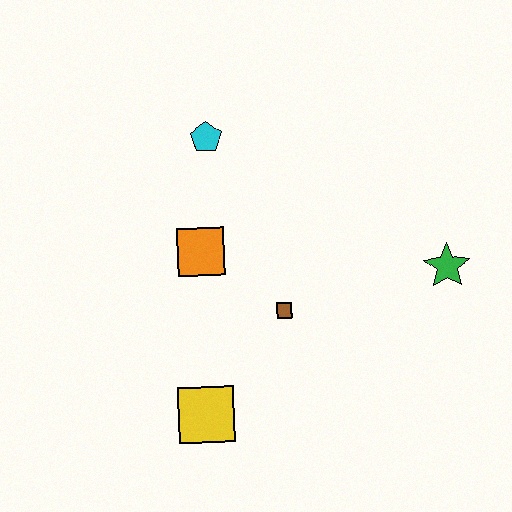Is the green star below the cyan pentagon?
Yes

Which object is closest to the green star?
The brown square is closest to the green star.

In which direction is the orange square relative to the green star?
The orange square is to the left of the green star.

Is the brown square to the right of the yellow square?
Yes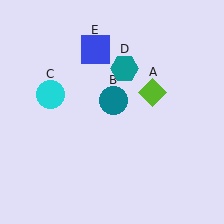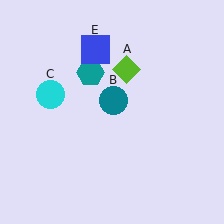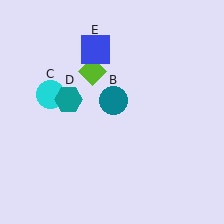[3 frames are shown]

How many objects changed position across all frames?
2 objects changed position: lime diamond (object A), teal hexagon (object D).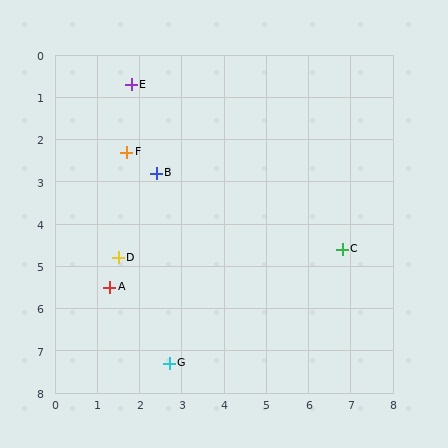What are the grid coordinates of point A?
Point A is at approximately (1.3, 5.5).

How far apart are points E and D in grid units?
Points E and D are about 4.1 grid units apart.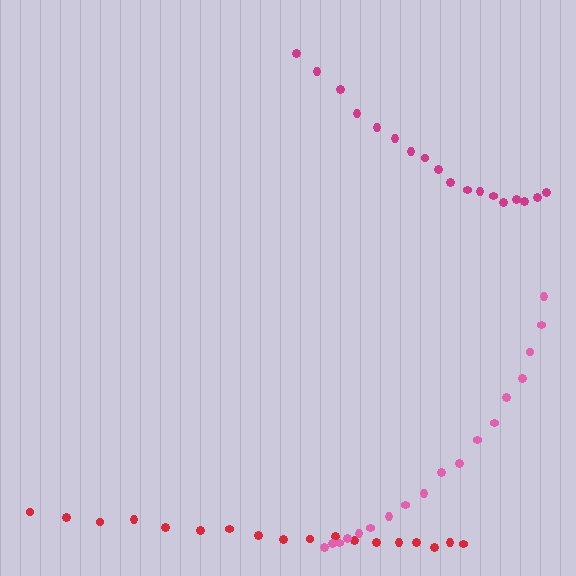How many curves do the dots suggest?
There are 3 distinct paths.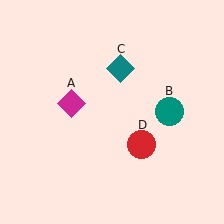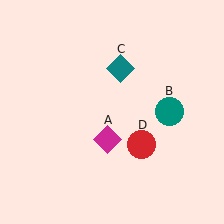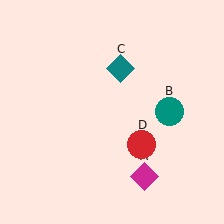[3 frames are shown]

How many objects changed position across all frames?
1 object changed position: magenta diamond (object A).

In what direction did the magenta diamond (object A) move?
The magenta diamond (object A) moved down and to the right.